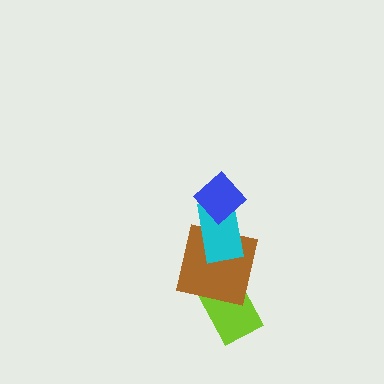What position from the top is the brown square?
The brown square is 3rd from the top.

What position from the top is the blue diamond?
The blue diamond is 1st from the top.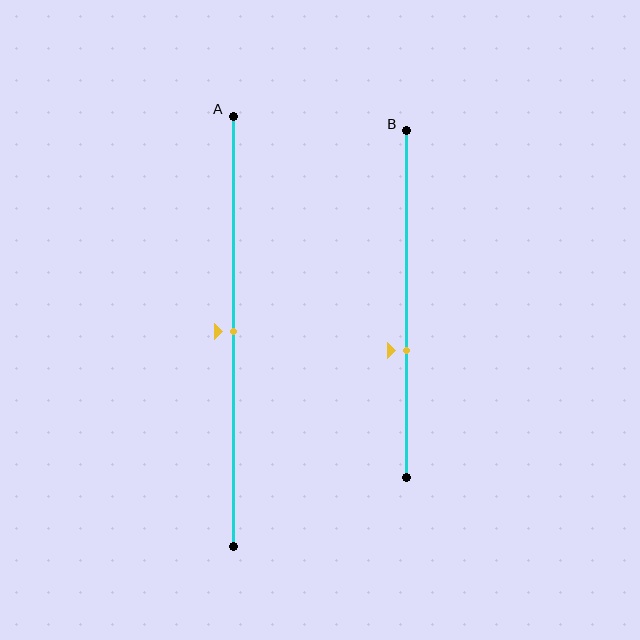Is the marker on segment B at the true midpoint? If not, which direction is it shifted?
No, the marker on segment B is shifted downward by about 13% of the segment length.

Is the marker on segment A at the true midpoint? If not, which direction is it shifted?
Yes, the marker on segment A is at the true midpoint.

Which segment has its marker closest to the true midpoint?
Segment A has its marker closest to the true midpoint.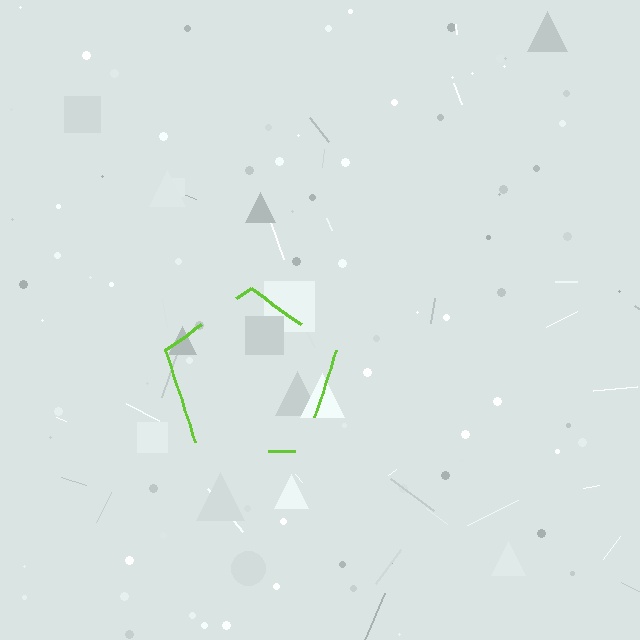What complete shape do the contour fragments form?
The contour fragments form a pentagon.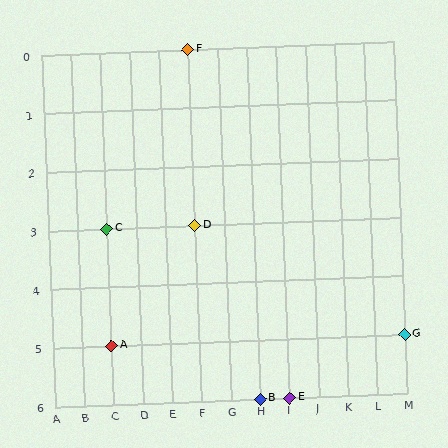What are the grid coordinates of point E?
Point E is at grid coordinates (I, 6).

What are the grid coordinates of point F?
Point F is at grid coordinates (F, 0).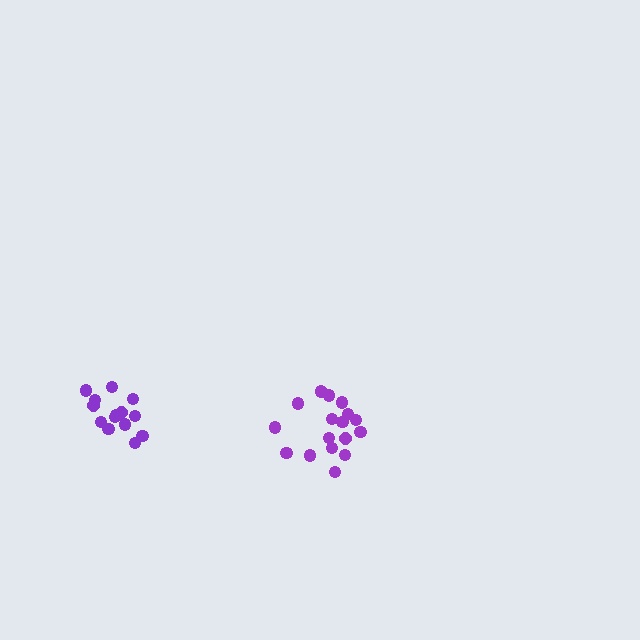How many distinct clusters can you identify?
There are 2 distinct clusters.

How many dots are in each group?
Group 1: 18 dots, Group 2: 14 dots (32 total).